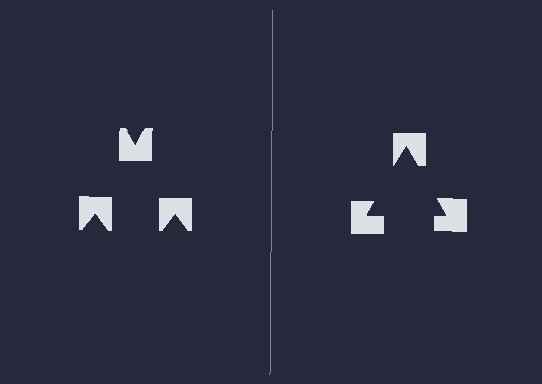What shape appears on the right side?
An illusory triangle.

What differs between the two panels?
The notched squares are positioned identically on both sides; only the wedge orientations differ. On the right they align to a triangle; on the left they are misaligned.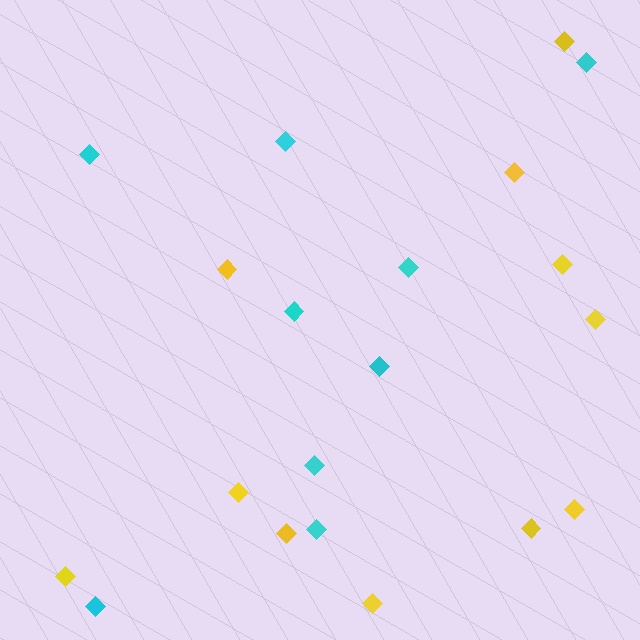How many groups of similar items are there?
There are 2 groups: one group of yellow diamonds (11) and one group of cyan diamonds (9).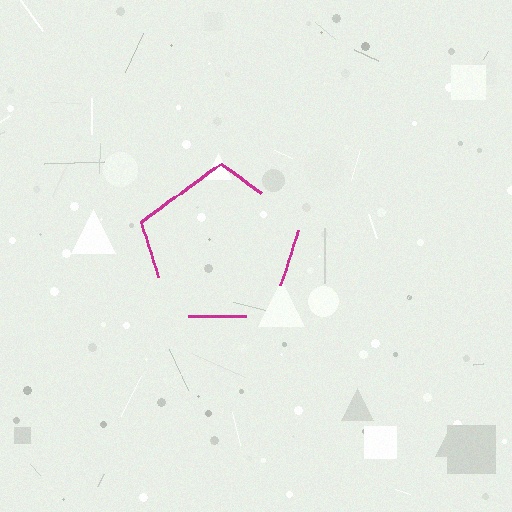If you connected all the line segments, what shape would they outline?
They would outline a pentagon.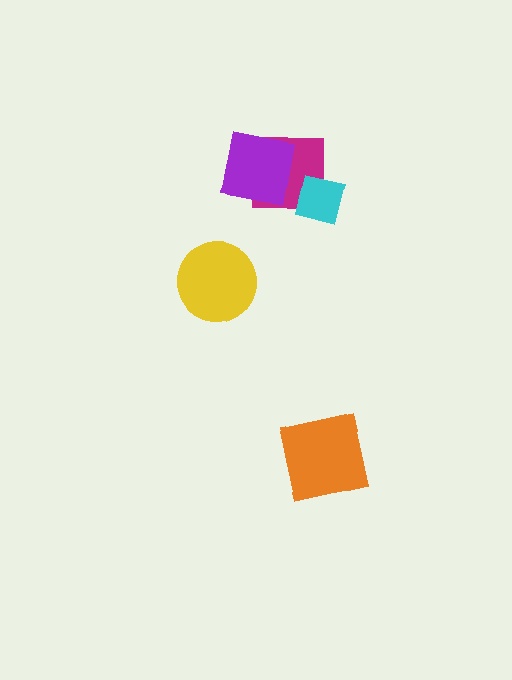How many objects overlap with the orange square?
0 objects overlap with the orange square.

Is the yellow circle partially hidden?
No, no other shape covers it.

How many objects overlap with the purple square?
1 object overlaps with the purple square.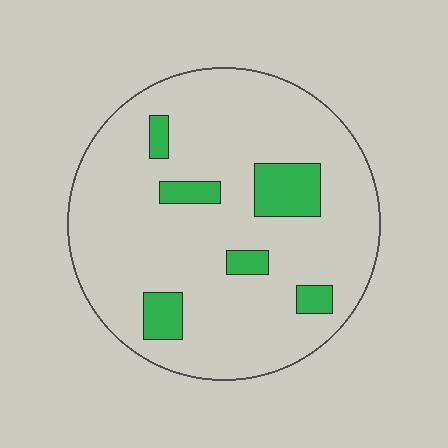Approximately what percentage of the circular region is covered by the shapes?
Approximately 15%.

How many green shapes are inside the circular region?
6.